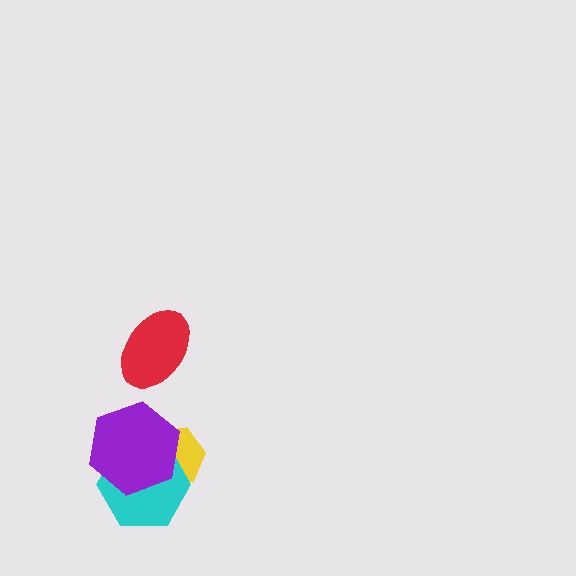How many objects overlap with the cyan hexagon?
2 objects overlap with the cyan hexagon.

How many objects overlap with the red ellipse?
0 objects overlap with the red ellipse.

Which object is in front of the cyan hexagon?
The purple hexagon is in front of the cyan hexagon.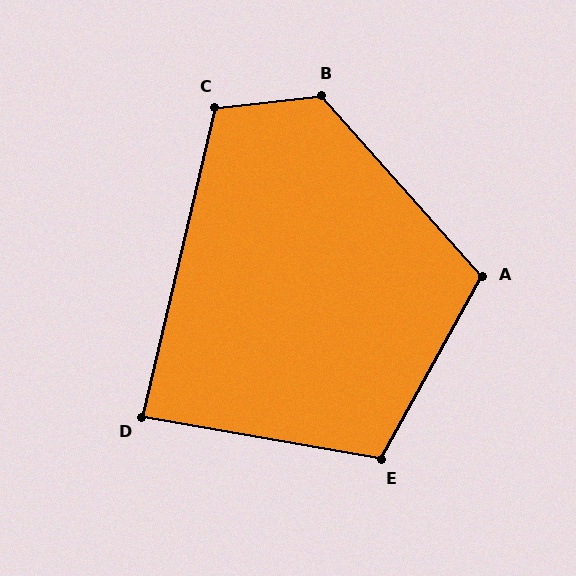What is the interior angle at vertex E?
Approximately 109 degrees (obtuse).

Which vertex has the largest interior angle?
B, at approximately 126 degrees.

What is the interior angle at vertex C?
Approximately 109 degrees (obtuse).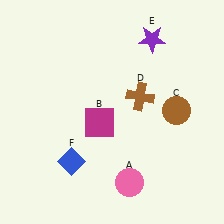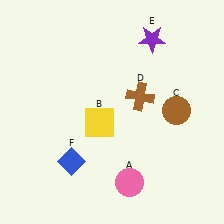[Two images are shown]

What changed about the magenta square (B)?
In Image 1, B is magenta. In Image 2, it changed to yellow.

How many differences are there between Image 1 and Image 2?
There is 1 difference between the two images.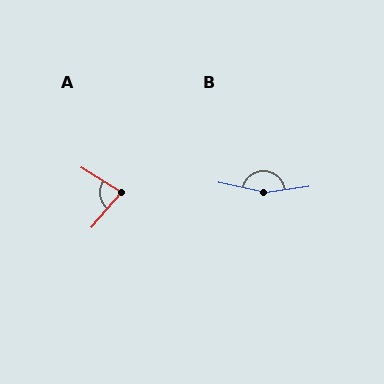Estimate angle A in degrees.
Approximately 80 degrees.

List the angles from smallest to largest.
A (80°), B (160°).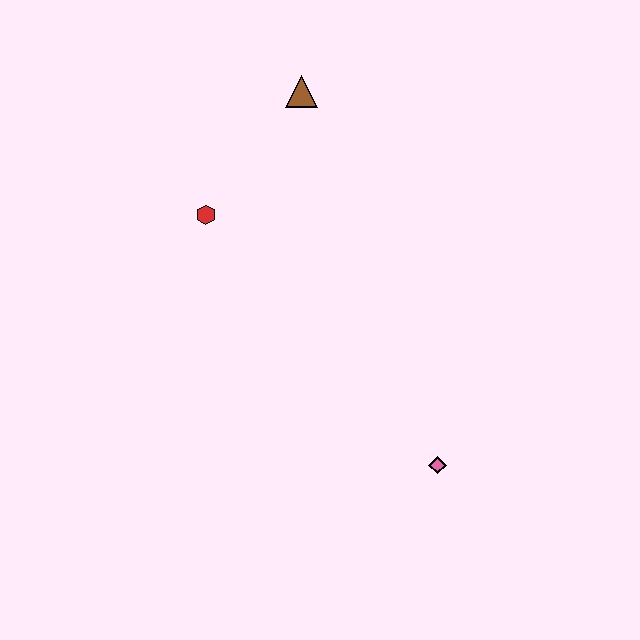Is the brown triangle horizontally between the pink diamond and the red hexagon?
Yes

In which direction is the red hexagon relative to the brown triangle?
The red hexagon is below the brown triangle.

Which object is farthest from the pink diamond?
The brown triangle is farthest from the pink diamond.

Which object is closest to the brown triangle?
The red hexagon is closest to the brown triangle.